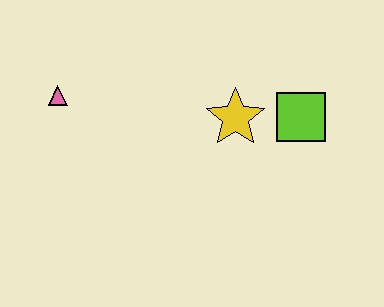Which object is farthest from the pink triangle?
The lime square is farthest from the pink triangle.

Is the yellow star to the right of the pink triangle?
Yes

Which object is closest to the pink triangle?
The yellow star is closest to the pink triangle.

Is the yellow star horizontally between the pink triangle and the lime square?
Yes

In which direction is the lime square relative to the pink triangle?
The lime square is to the right of the pink triangle.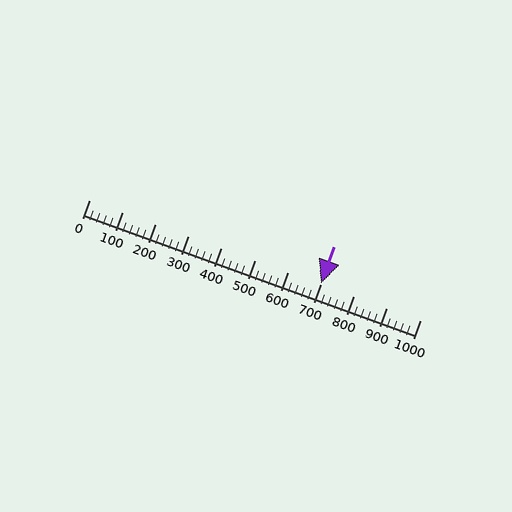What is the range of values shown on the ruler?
The ruler shows values from 0 to 1000.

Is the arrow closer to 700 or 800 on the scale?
The arrow is closer to 700.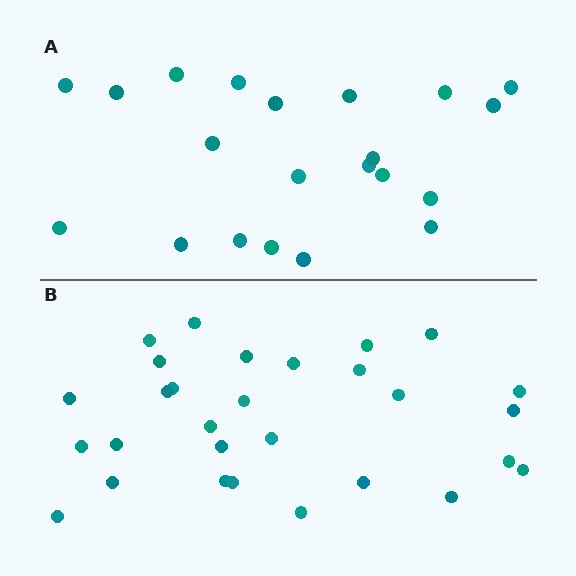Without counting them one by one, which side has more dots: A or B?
Region B (the bottom region) has more dots.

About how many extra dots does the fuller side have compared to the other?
Region B has roughly 8 or so more dots than region A.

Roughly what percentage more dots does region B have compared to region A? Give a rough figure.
About 40% more.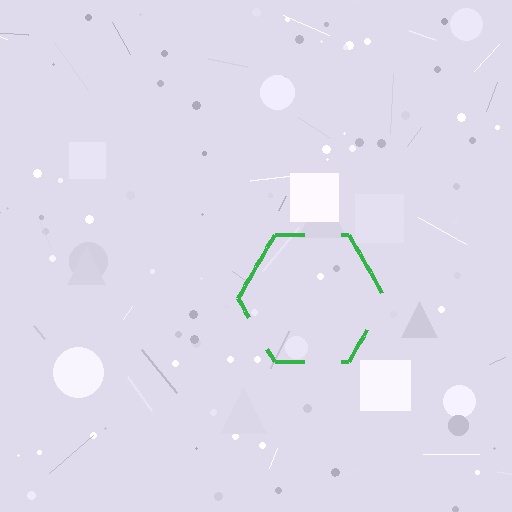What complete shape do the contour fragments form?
The contour fragments form a hexagon.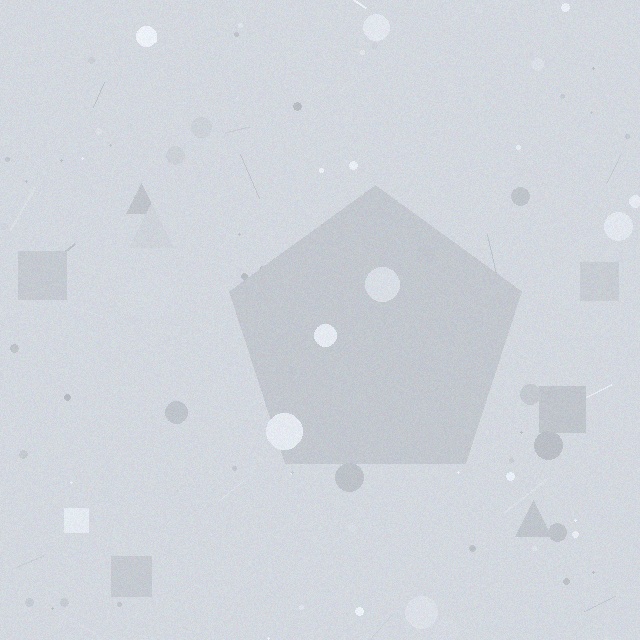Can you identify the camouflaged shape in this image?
The camouflaged shape is a pentagon.